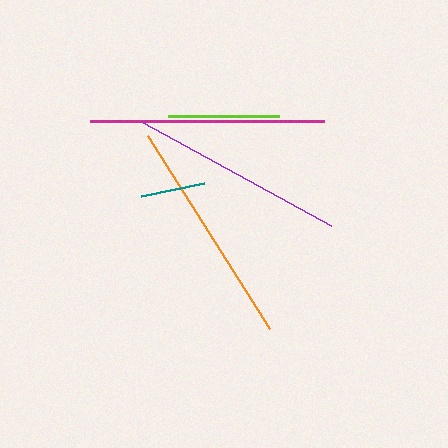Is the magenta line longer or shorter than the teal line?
The magenta line is longer than the teal line.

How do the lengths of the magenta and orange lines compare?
The magenta and orange lines are approximately the same length.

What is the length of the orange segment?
The orange segment is approximately 228 pixels long.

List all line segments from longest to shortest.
From longest to shortest: magenta, orange, purple, lime, teal.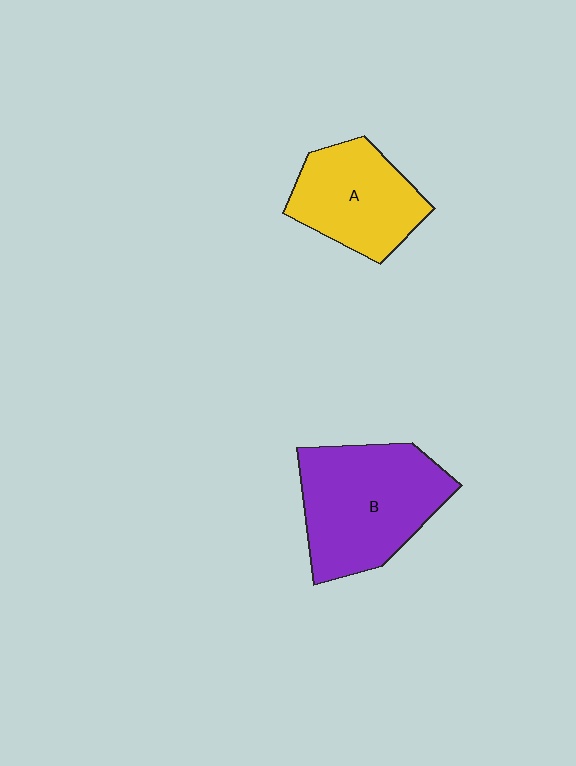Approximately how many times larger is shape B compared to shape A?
Approximately 1.4 times.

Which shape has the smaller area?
Shape A (yellow).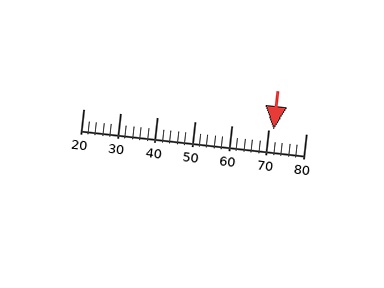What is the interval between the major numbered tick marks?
The major tick marks are spaced 10 units apart.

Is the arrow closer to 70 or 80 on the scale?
The arrow is closer to 70.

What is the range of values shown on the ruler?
The ruler shows values from 20 to 80.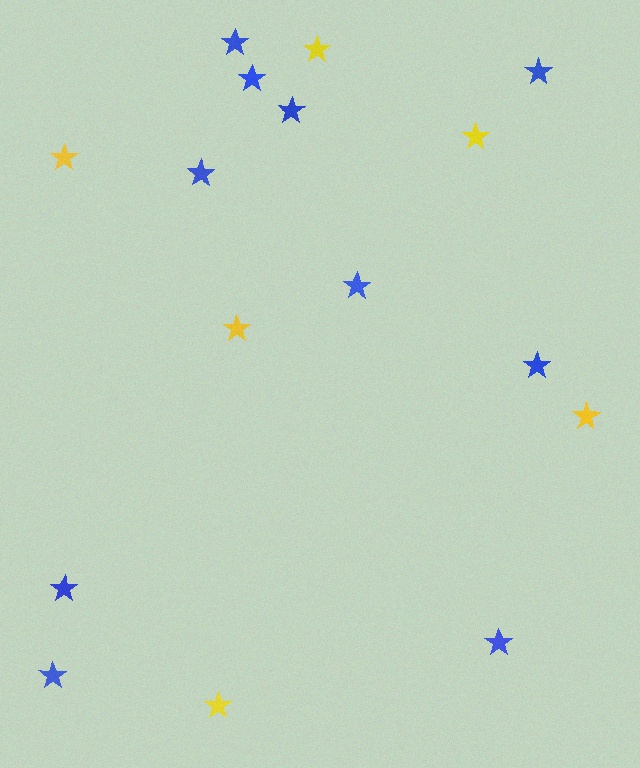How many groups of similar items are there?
There are 2 groups: one group of yellow stars (6) and one group of blue stars (10).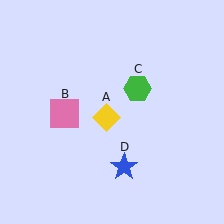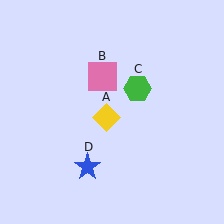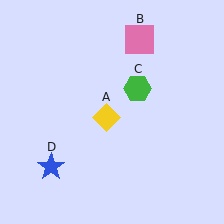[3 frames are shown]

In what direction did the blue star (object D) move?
The blue star (object D) moved left.